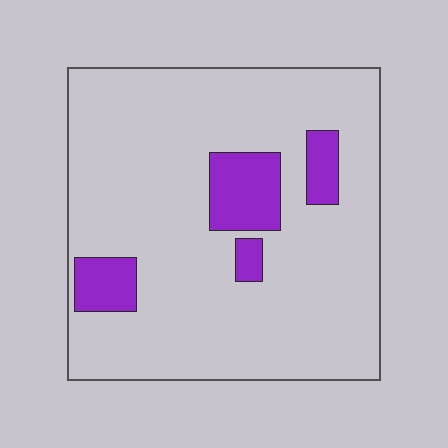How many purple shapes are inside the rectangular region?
4.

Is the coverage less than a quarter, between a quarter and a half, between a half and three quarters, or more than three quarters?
Less than a quarter.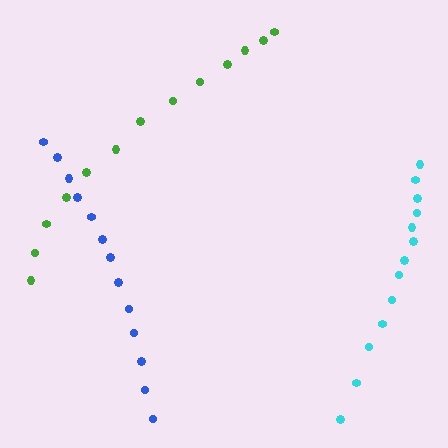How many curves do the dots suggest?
There are 3 distinct paths.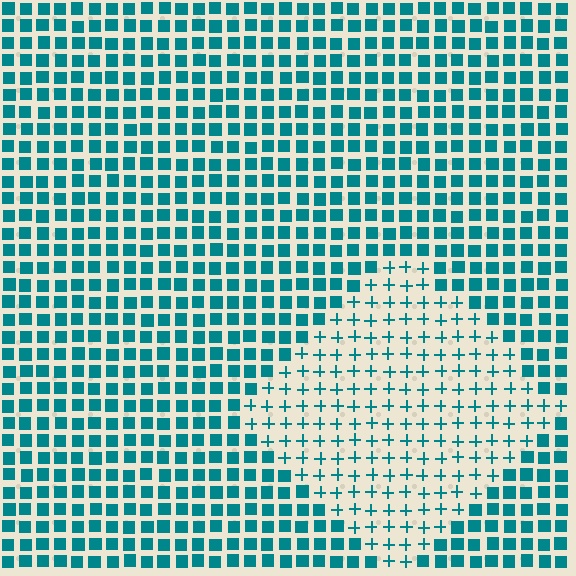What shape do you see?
I see a diamond.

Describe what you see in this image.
The image is filled with small teal elements arranged in a uniform grid. A diamond-shaped region contains plus signs, while the surrounding area contains squares. The boundary is defined purely by the change in element shape.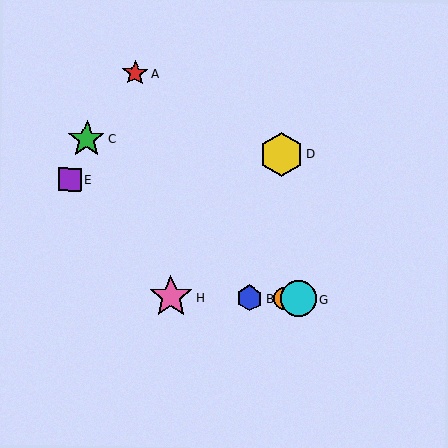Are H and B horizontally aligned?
Yes, both are at y≈297.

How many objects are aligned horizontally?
4 objects (B, F, G, H) are aligned horizontally.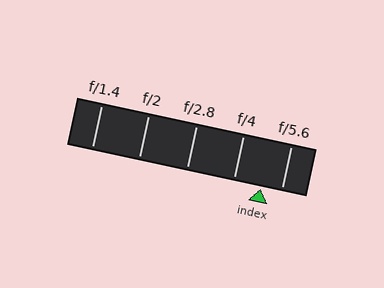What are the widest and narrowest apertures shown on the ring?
The widest aperture shown is f/1.4 and the narrowest is f/5.6.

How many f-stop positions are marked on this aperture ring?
There are 5 f-stop positions marked.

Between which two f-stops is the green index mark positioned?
The index mark is between f/4 and f/5.6.